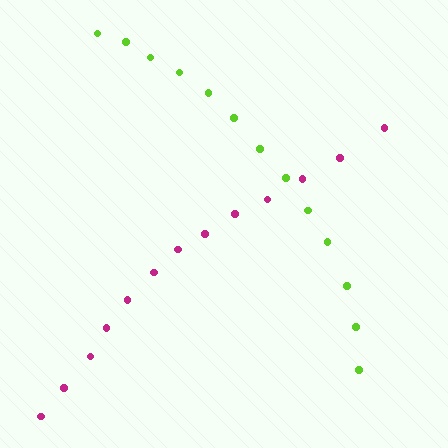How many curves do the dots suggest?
There are 2 distinct paths.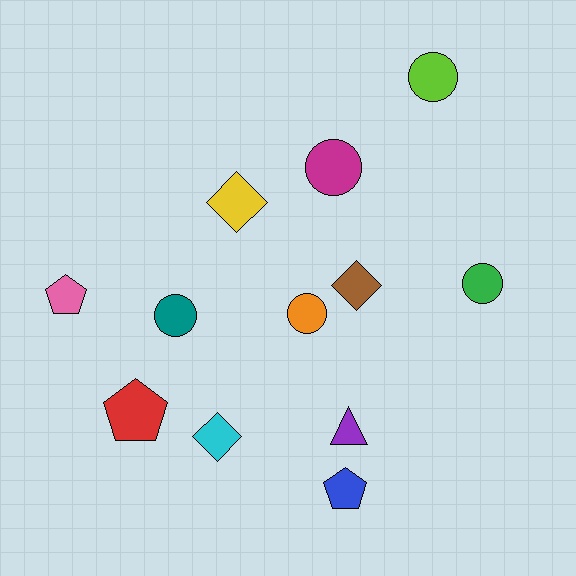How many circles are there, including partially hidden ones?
There are 5 circles.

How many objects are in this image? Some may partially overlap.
There are 12 objects.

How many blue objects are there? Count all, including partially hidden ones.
There is 1 blue object.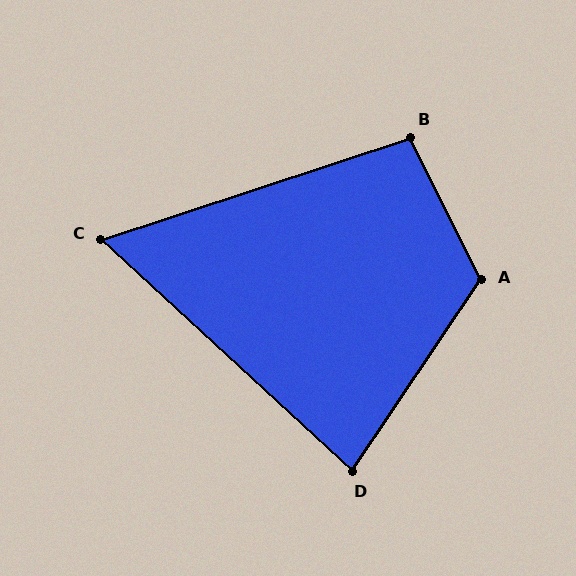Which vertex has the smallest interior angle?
C, at approximately 61 degrees.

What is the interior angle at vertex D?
Approximately 82 degrees (acute).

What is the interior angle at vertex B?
Approximately 98 degrees (obtuse).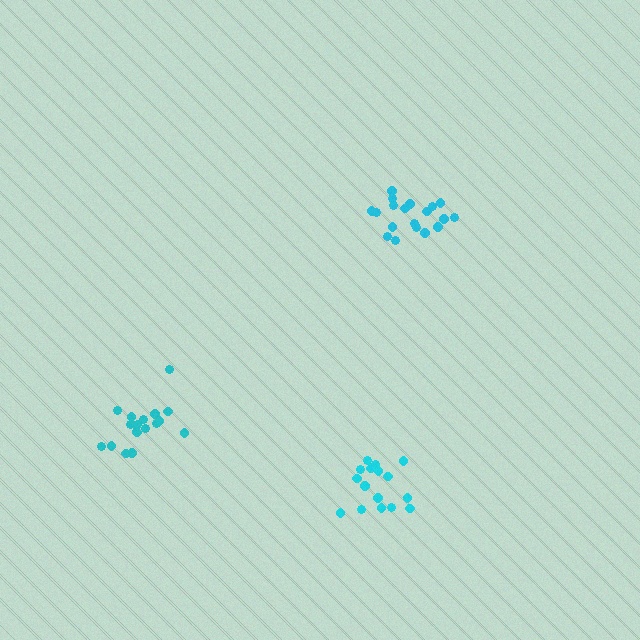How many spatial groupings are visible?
There are 3 spatial groupings.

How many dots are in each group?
Group 1: 18 dots, Group 2: 19 dots, Group 3: 16 dots (53 total).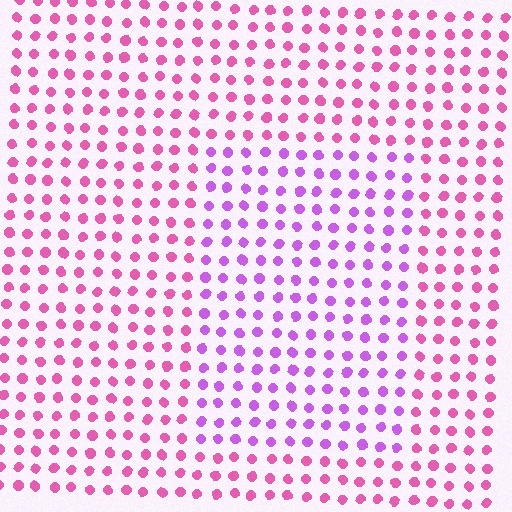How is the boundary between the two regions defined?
The boundary is defined purely by a slight shift in hue (about 36 degrees). Spacing, size, and orientation are identical on both sides.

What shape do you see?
I see a rectangle.